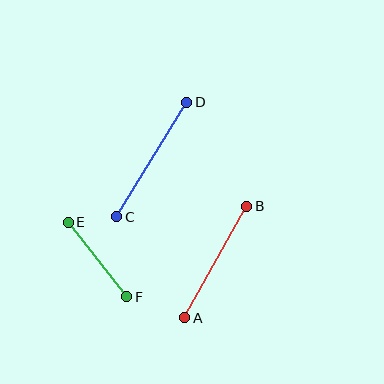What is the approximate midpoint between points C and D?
The midpoint is at approximately (152, 159) pixels.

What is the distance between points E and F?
The distance is approximately 95 pixels.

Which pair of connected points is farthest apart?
Points C and D are farthest apart.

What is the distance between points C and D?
The distance is approximately 134 pixels.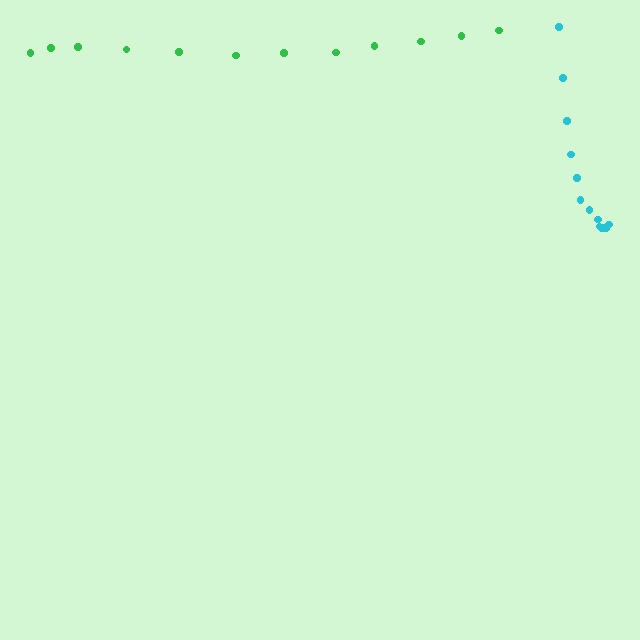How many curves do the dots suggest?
There are 2 distinct paths.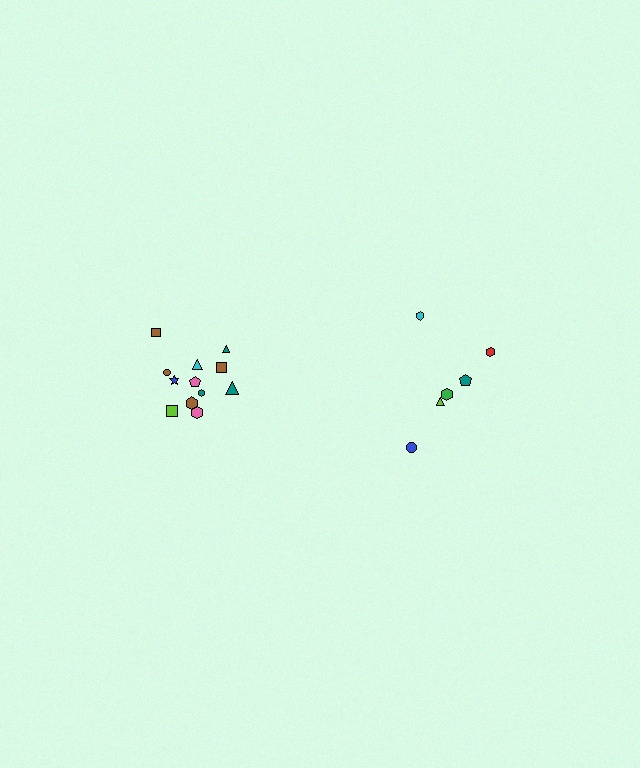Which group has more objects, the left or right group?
The left group.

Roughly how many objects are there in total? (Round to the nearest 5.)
Roughly 20 objects in total.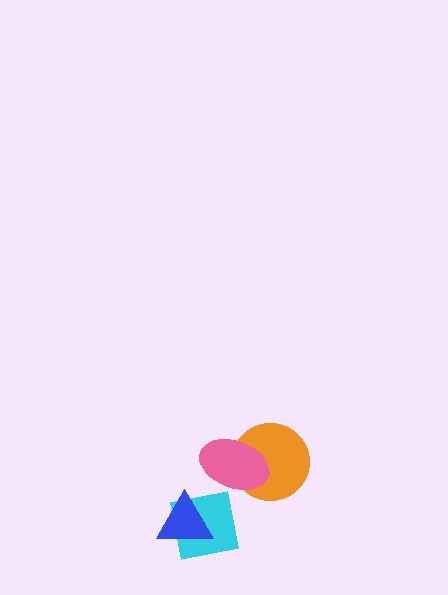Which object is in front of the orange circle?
The pink ellipse is in front of the orange circle.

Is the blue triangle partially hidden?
No, no other shape covers it.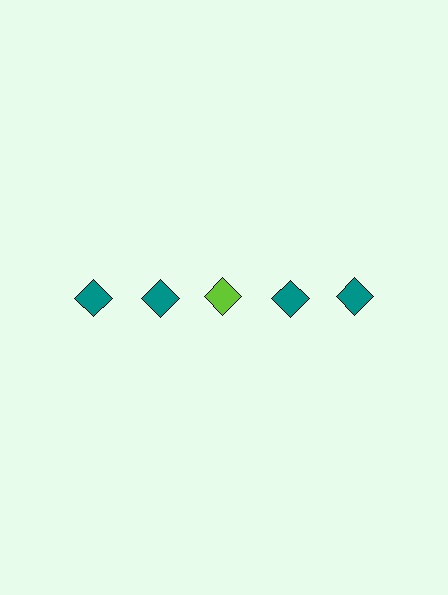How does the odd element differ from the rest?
It has a different color: lime instead of teal.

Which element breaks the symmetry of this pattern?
The lime diamond in the top row, center column breaks the symmetry. All other shapes are teal diamonds.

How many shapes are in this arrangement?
There are 5 shapes arranged in a grid pattern.